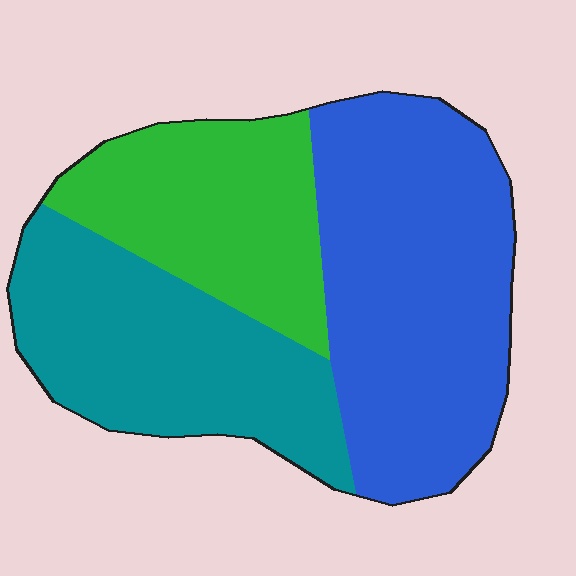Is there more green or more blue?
Blue.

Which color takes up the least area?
Green, at roughly 25%.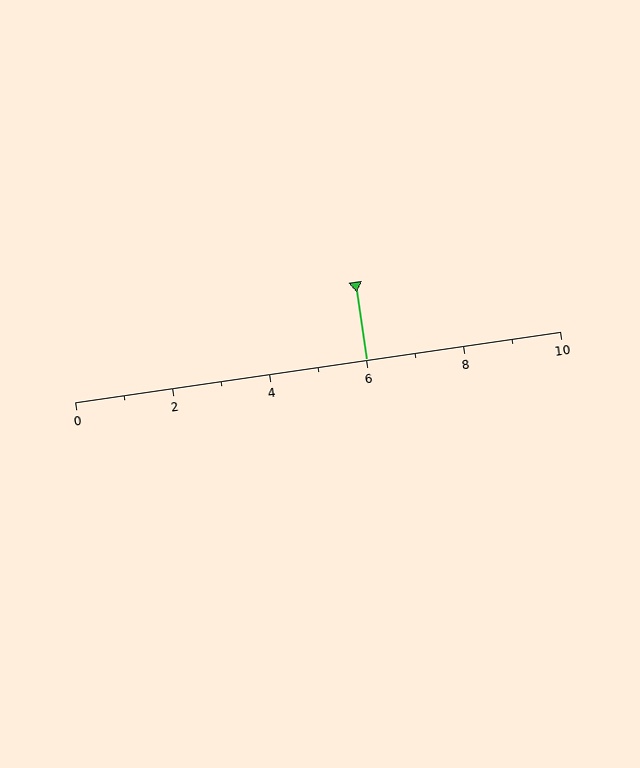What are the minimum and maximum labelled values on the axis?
The axis runs from 0 to 10.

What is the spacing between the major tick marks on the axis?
The major ticks are spaced 2 apart.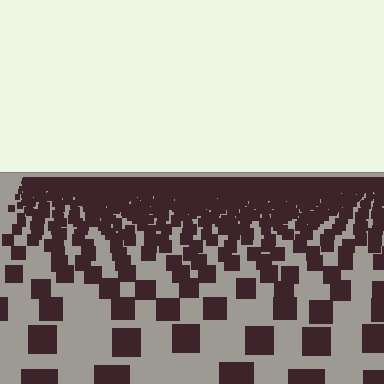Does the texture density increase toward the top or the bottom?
Density increases toward the top.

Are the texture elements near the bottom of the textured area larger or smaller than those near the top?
Larger. Near the bottom, elements are closer to the viewer and appear at a bigger on-screen size.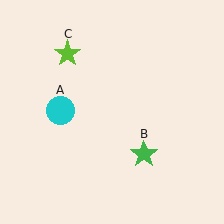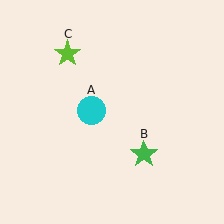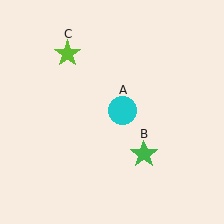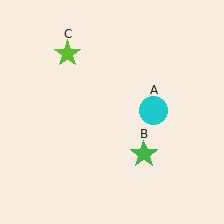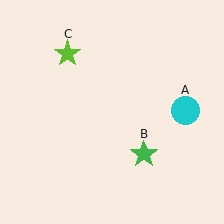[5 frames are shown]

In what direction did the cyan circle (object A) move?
The cyan circle (object A) moved right.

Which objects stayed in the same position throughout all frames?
Green star (object B) and lime star (object C) remained stationary.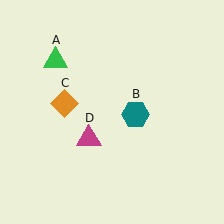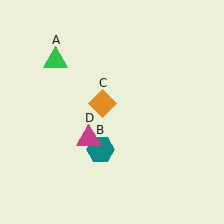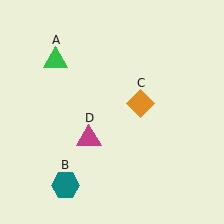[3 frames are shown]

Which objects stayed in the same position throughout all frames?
Green triangle (object A) and magenta triangle (object D) remained stationary.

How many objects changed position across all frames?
2 objects changed position: teal hexagon (object B), orange diamond (object C).